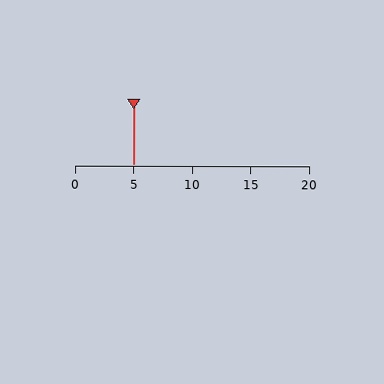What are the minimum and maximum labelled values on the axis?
The axis runs from 0 to 20.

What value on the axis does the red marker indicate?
The marker indicates approximately 5.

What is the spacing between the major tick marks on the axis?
The major ticks are spaced 5 apart.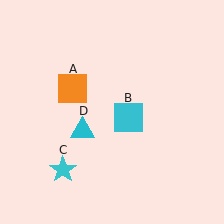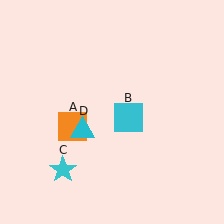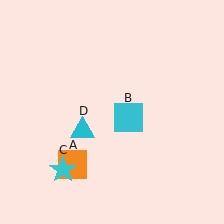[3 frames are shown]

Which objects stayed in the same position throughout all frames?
Cyan square (object B) and cyan star (object C) and cyan triangle (object D) remained stationary.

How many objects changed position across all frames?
1 object changed position: orange square (object A).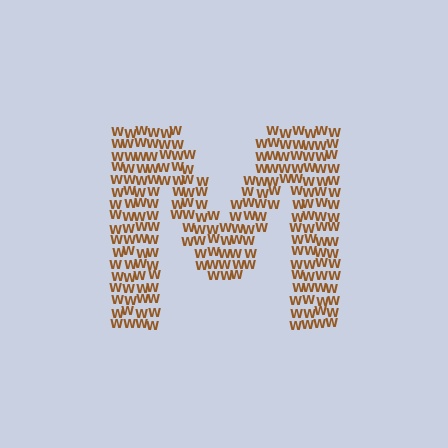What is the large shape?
The large shape is the letter M.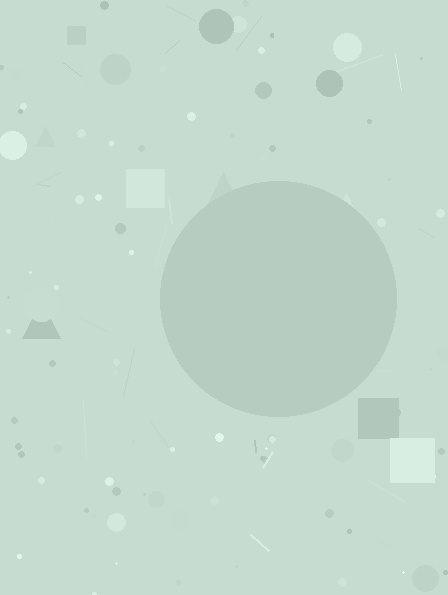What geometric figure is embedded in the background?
A circle is embedded in the background.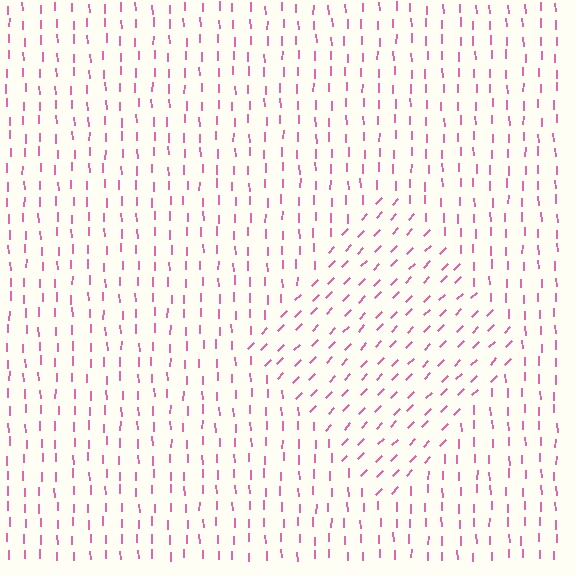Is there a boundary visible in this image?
Yes, there is a texture boundary formed by a change in line orientation.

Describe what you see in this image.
The image is filled with small pink line segments. A diamond region in the image has lines oriented differently from the surrounding lines, creating a visible texture boundary.